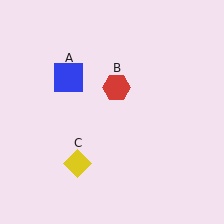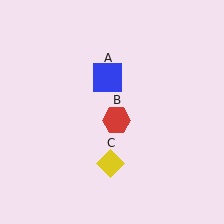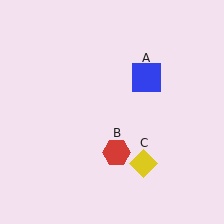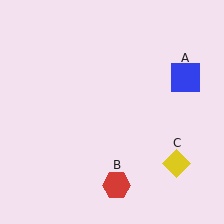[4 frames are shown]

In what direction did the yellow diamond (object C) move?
The yellow diamond (object C) moved right.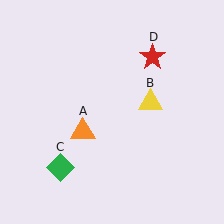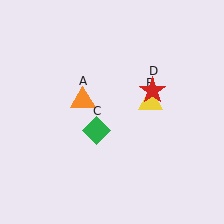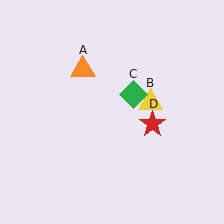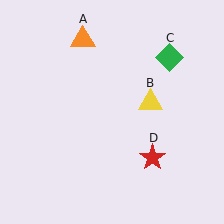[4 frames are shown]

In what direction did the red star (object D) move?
The red star (object D) moved down.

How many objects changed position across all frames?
3 objects changed position: orange triangle (object A), green diamond (object C), red star (object D).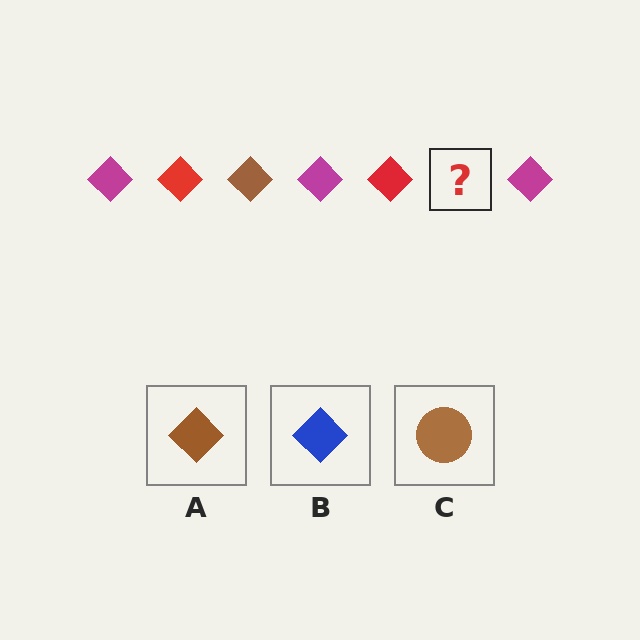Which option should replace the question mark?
Option A.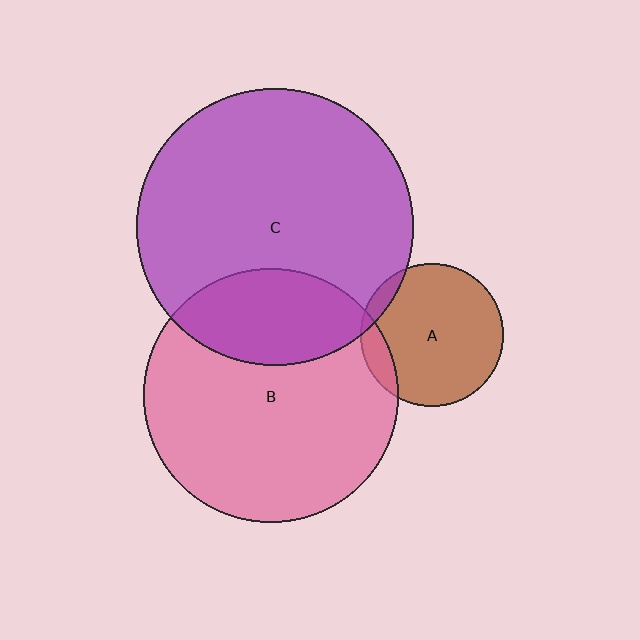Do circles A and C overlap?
Yes.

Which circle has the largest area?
Circle C (purple).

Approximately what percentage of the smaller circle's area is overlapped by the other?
Approximately 5%.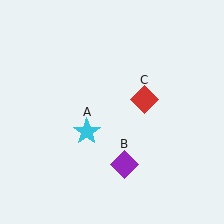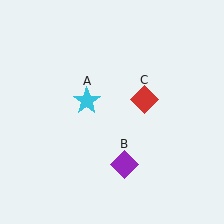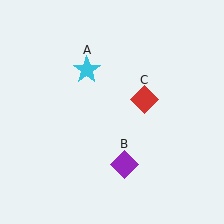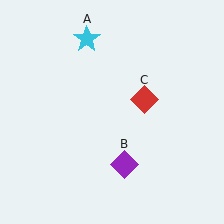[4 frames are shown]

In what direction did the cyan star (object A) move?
The cyan star (object A) moved up.